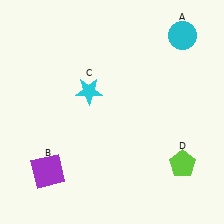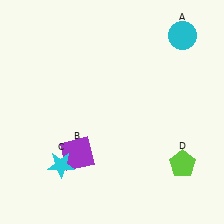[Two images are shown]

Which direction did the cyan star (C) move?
The cyan star (C) moved down.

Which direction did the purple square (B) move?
The purple square (B) moved right.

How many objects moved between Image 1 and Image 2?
2 objects moved between the two images.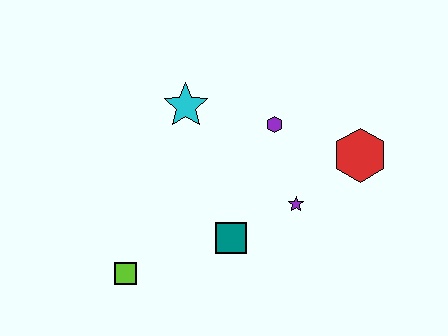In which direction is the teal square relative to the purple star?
The teal square is to the left of the purple star.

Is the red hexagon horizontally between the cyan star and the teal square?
No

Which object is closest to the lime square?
The teal square is closest to the lime square.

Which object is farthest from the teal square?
The red hexagon is farthest from the teal square.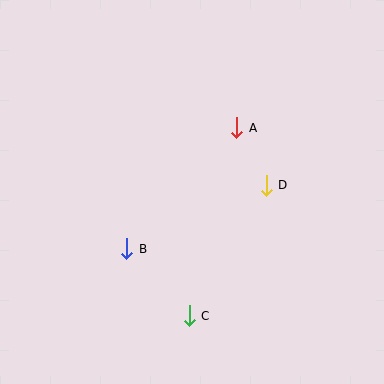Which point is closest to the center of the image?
Point D at (266, 185) is closest to the center.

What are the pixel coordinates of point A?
Point A is at (237, 128).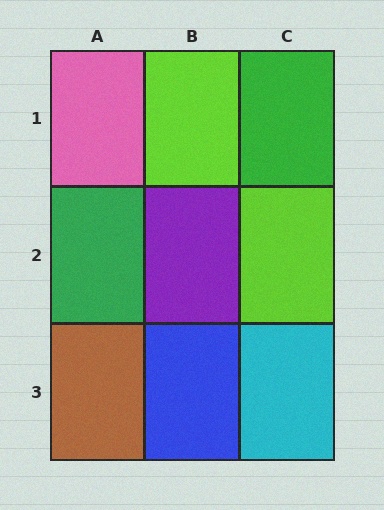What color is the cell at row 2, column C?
Lime.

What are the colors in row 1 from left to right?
Pink, lime, green.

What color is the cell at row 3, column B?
Blue.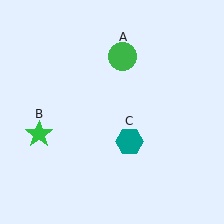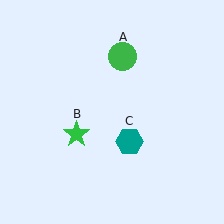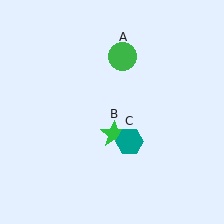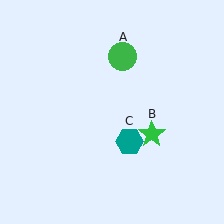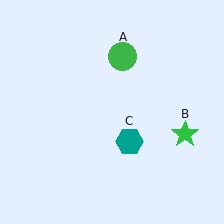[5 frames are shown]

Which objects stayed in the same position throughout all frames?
Green circle (object A) and teal hexagon (object C) remained stationary.